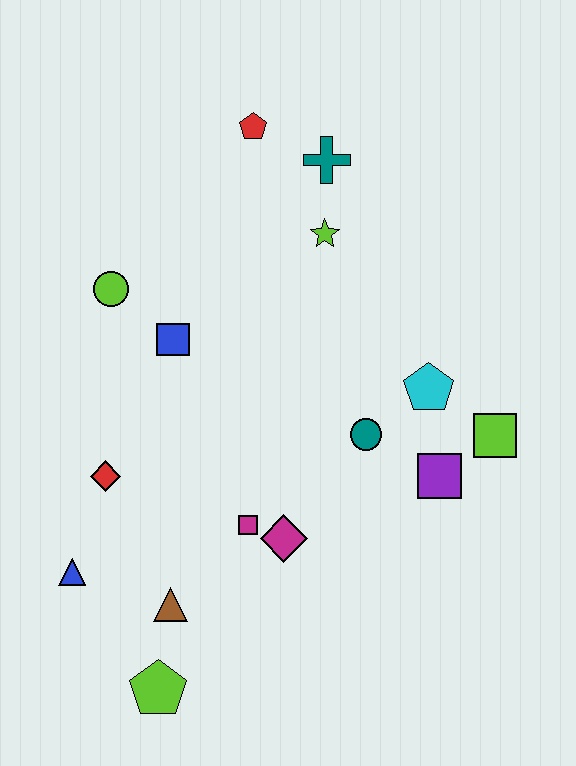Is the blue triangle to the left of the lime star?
Yes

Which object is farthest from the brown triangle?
The red pentagon is farthest from the brown triangle.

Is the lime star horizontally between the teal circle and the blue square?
Yes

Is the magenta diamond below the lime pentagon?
No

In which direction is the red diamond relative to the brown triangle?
The red diamond is above the brown triangle.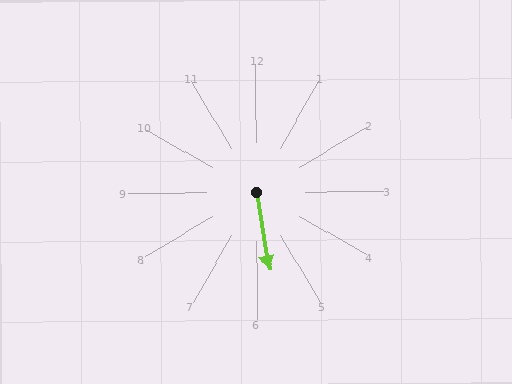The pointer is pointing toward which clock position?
Roughly 6 o'clock.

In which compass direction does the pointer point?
South.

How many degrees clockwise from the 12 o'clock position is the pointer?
Approximately 171 degrees.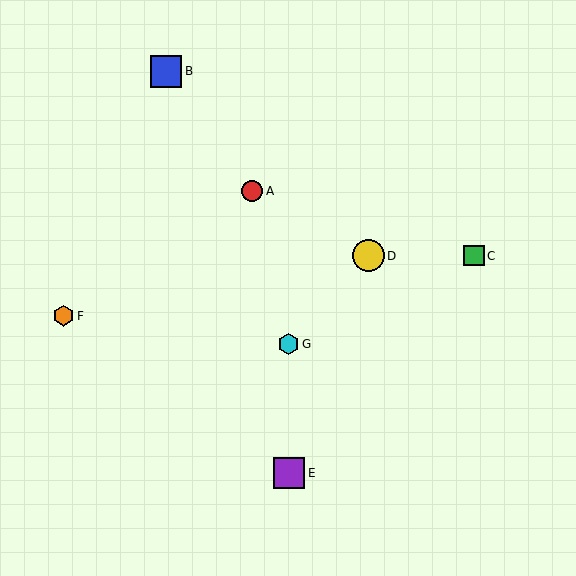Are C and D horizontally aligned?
Yes, both are at y≈256.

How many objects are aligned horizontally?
2 objects (C, D) are aligned horizontally.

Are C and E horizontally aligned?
No, C is at y≈256 and E is at y≈473.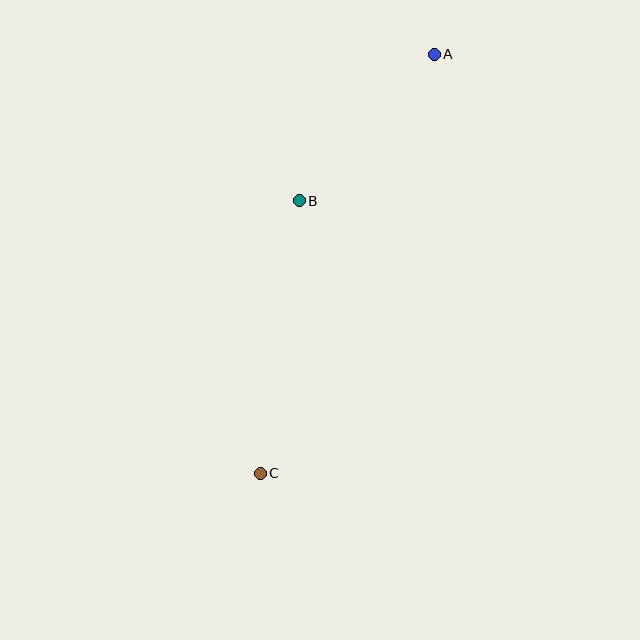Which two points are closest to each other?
Points A and B are closest to each other.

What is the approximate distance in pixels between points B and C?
The distance between B and C is approximately 275 pixels.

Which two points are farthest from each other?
Points A and C are farthest from each other.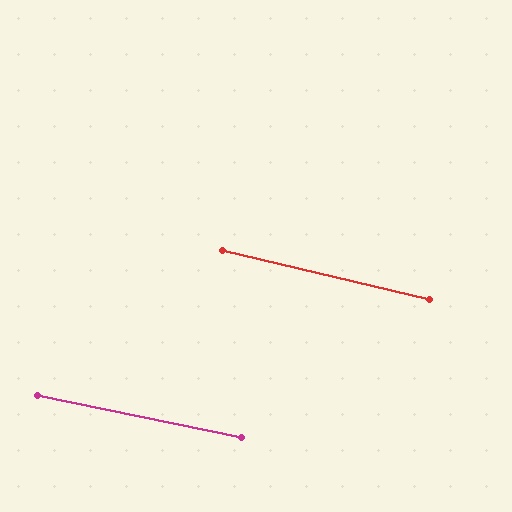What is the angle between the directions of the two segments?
Approximately 2 degrees.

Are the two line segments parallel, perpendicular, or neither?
Parallel — their directions differ by only 1.8°.